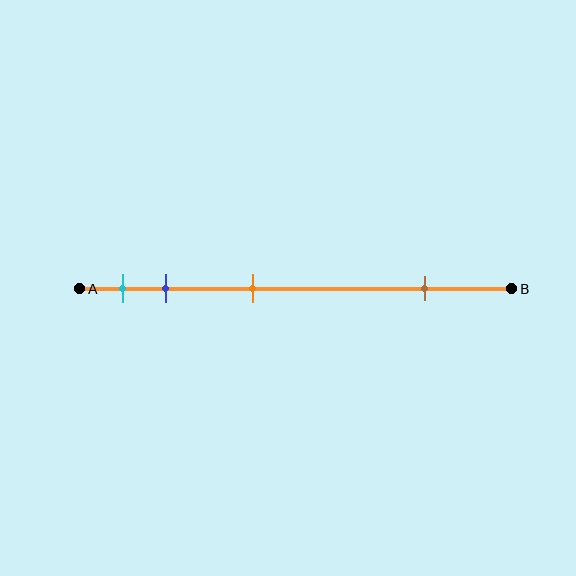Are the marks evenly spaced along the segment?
No, the marks are not evenly spaced.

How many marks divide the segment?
There are 4 marks dividing the segment.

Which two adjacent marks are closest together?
The cyan and blue marks are the closest adjacent pair.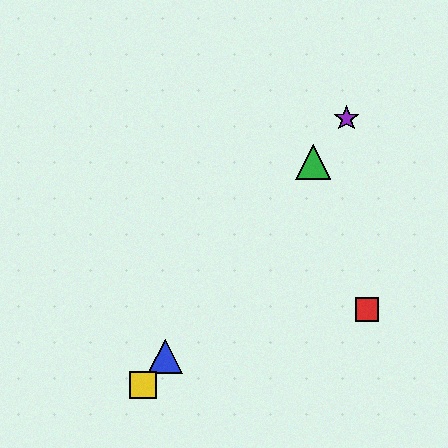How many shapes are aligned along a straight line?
4 shapes (the blue triangle, the green triangle, the yellow square, the purple star) are aligned along a straight line.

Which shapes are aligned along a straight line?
The blue triangle, the green triangle, the yellow square, the purple star are aligned along a straight line.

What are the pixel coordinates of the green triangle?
The green triangle is at (313, 162).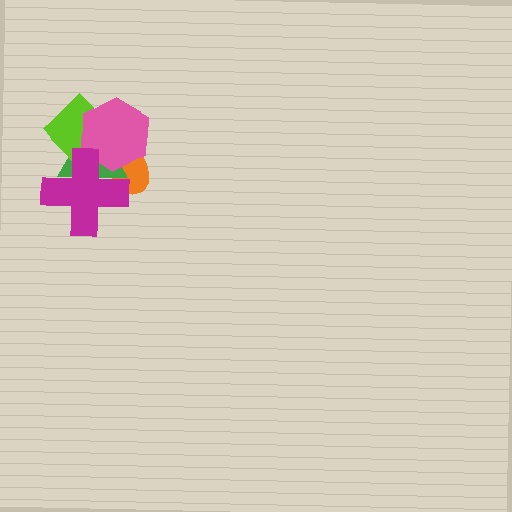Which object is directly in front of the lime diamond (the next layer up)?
The pink hexagon is directly in front of the lime diamond.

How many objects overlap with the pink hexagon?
4 objects overlap with the pink hexagon.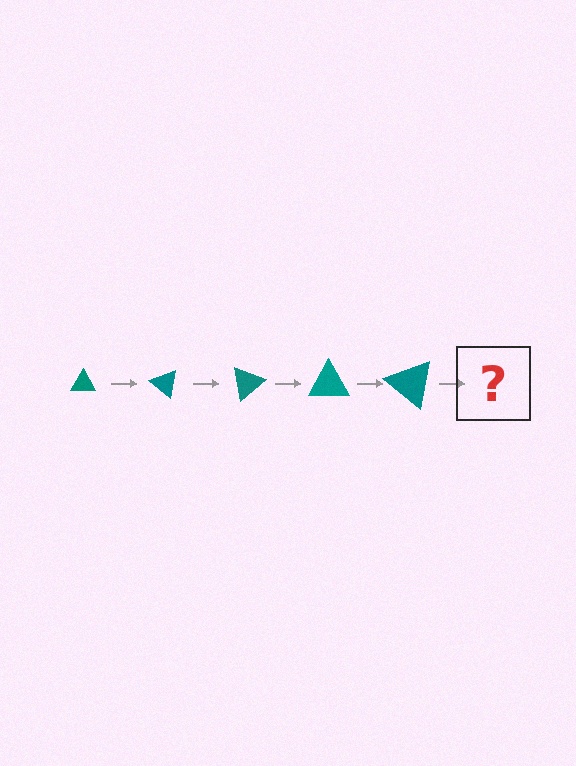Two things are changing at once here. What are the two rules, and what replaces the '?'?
The two rules are that the triangle grows larger each step and it rotates 40 degrees each step. The '?' should be a triangle, larger than the previous one and rotated 200 degrees from the start.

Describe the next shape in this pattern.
It should be a triangle, larger than the previous one and rotated 200 degrees from the start.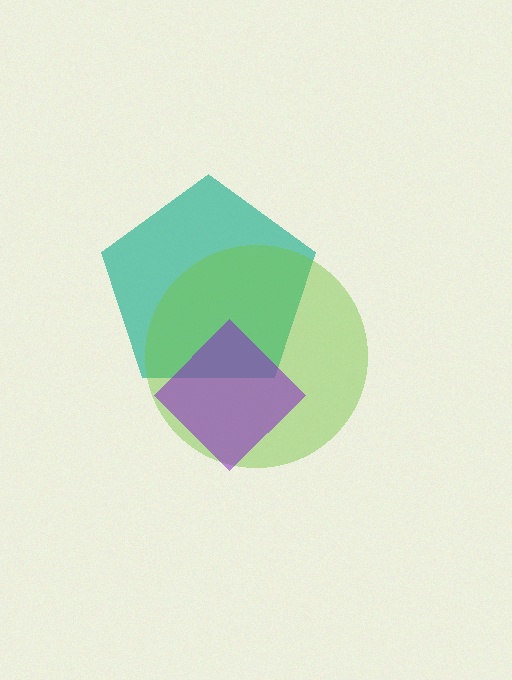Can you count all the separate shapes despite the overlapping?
Yes, there are 3 separate shapes.